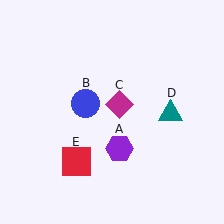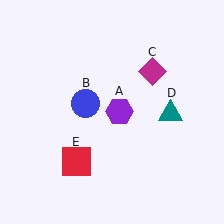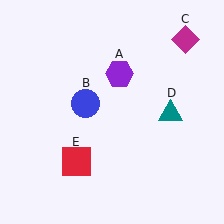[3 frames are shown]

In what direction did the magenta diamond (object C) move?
The magenta diamond (object C) moved up and to the right.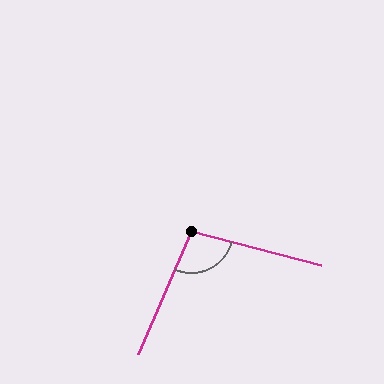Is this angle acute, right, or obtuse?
It is obtuse.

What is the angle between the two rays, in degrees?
Approximately 99 degrees.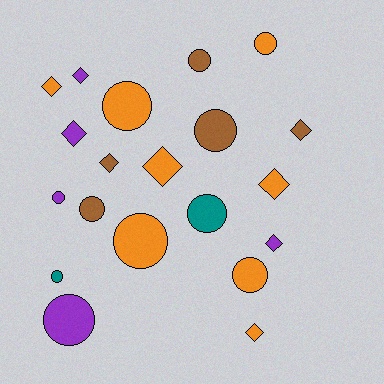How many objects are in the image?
There are 20 objects.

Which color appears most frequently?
Orange, with 8 objects.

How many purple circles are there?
There are 2 purple circles.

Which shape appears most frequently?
Circle, with 11 objects.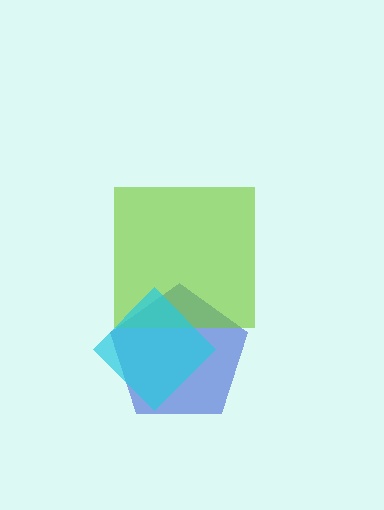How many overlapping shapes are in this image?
There are 3 overlapping shapes in the image.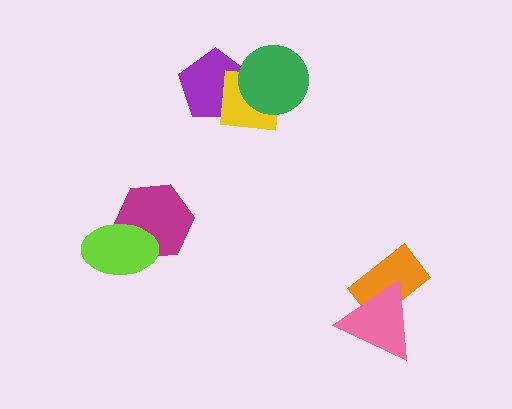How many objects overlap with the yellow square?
2 objects overlap with the yellow square.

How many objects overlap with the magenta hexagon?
1 object overlaps with the magenta hexagon.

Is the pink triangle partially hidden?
No, no other shape covers it.